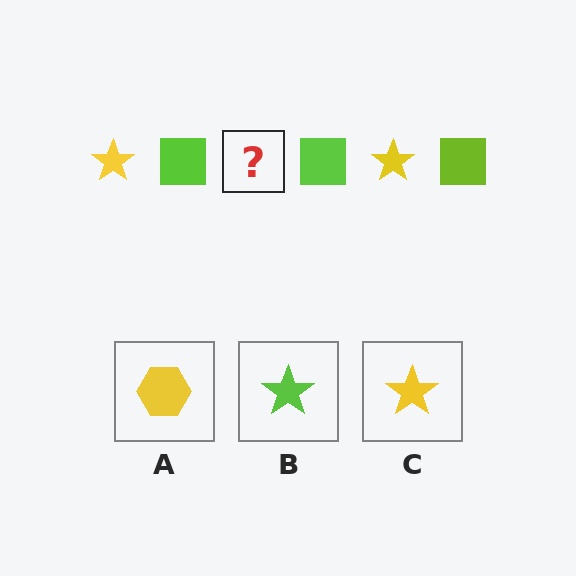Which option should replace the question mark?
Option C.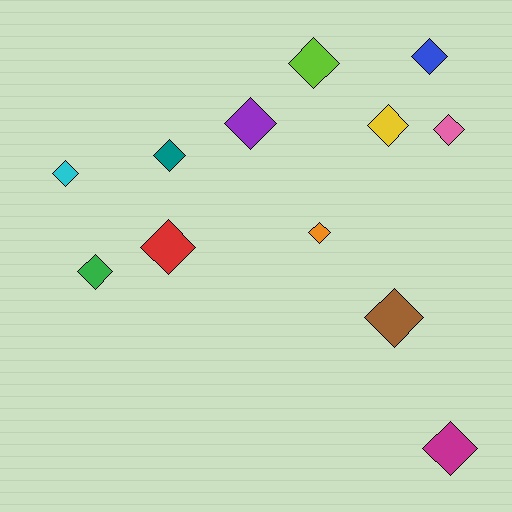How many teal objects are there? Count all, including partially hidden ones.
There is 1 teal object.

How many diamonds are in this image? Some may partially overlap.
There are 12 diamonds.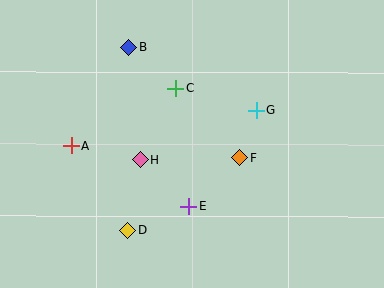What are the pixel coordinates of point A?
Point A is at (71, 145).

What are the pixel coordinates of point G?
Point G is at (256, 111).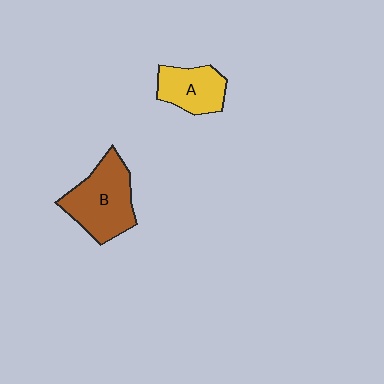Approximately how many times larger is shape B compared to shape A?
Approximately 1.5 times.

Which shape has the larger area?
Shape B (brown).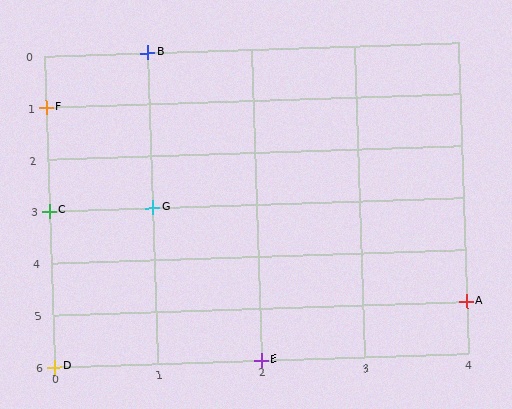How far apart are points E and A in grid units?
Points E and A are 2 columns and 1 row apart (about 2.2 grid units diagonally).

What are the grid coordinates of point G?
Point G is at grid coordinates (1, 3).